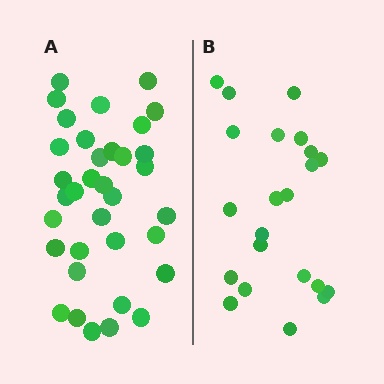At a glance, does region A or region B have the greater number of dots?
Region A (the left region) has more dots.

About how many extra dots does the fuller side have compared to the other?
Region A has approximately 15 more dots than region B.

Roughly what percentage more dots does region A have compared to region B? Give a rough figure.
About 60% more.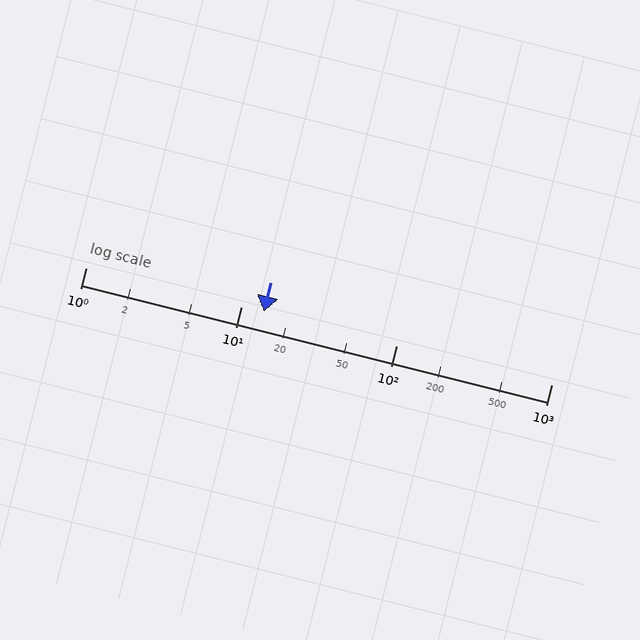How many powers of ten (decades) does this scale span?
The scale spans 3 decades, from 1 to 1000.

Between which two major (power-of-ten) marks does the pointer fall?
The pointer is between 10 and 100.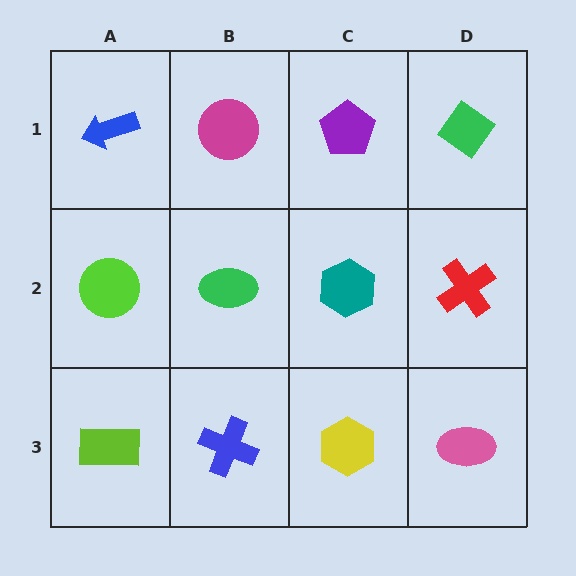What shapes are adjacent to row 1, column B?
A green ellipse (row 2, column B), a blue arrow (row 1, column A), a purple pentagon (row 1, column C).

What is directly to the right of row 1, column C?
A green diamond.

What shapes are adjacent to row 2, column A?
A blue arrow (row 1, column A), a lime rectangle (row 3, column A), a green ellipse (row 2, column B).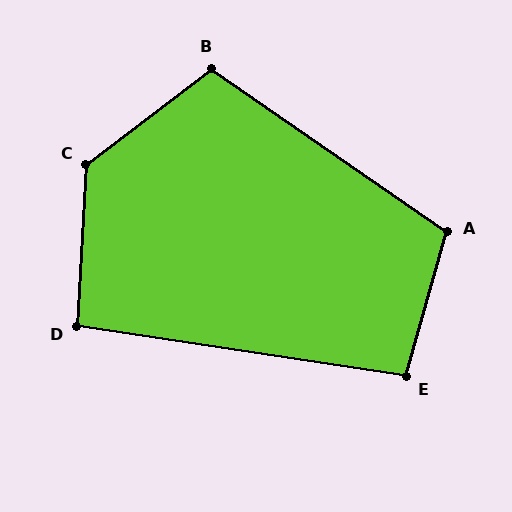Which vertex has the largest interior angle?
C, at approximately 131 degrees.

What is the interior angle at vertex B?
Approximately 108 degrees (obtuse).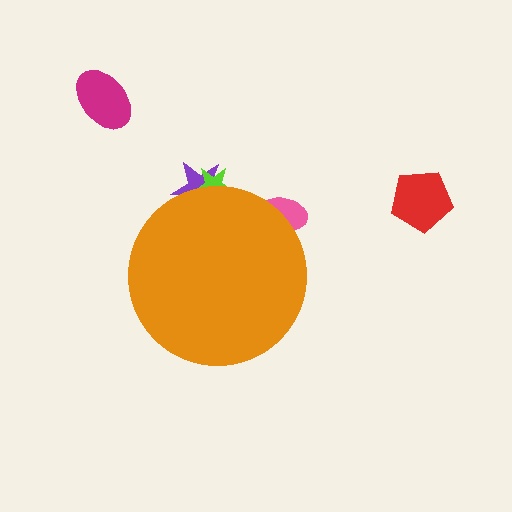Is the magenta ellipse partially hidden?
No, the magenta ellipse is fully visible.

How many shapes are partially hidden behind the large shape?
3 shapes are partially hidden.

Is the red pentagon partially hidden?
No, the red pentagon is fully visible.